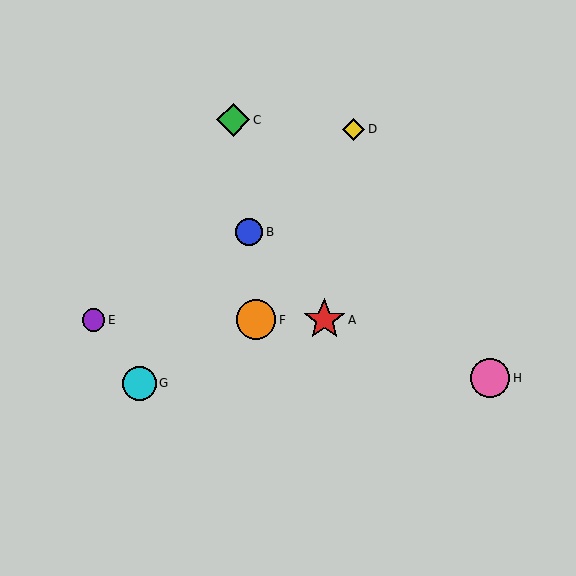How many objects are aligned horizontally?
3 objects (A, E, F) are aligned horizontally.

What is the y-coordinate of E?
Object E is at y≈320.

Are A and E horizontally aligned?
Yes, both are at y≈320.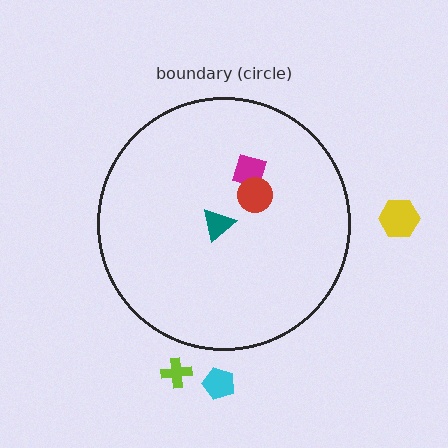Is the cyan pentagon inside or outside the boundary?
Outside.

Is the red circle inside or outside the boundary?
Inside.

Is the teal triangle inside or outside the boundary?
Inside.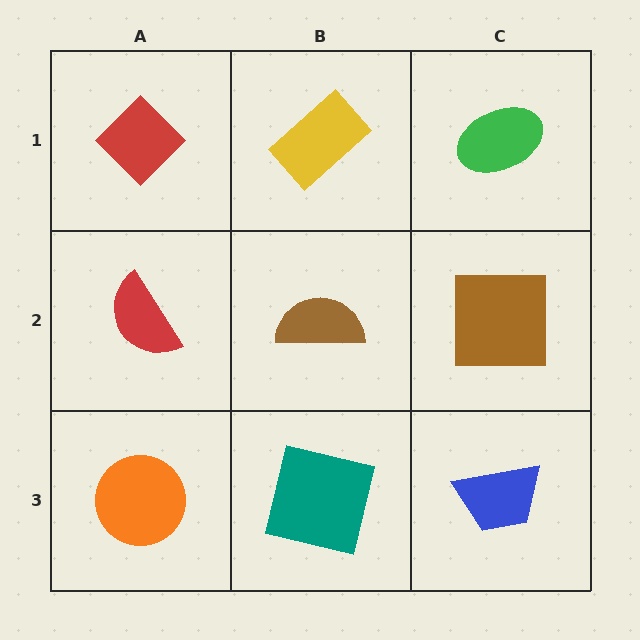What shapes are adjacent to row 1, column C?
A brown square (row 2, column C), a yellow rectangle (row 1, column B).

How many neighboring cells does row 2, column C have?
3.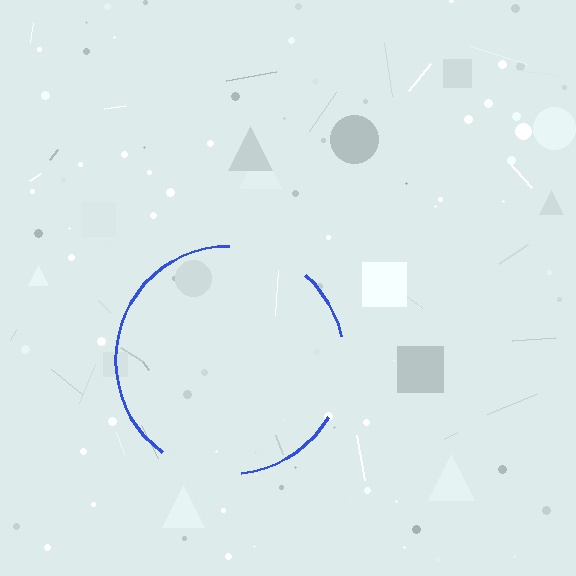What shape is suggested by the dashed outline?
The dashed outline suggests a circle.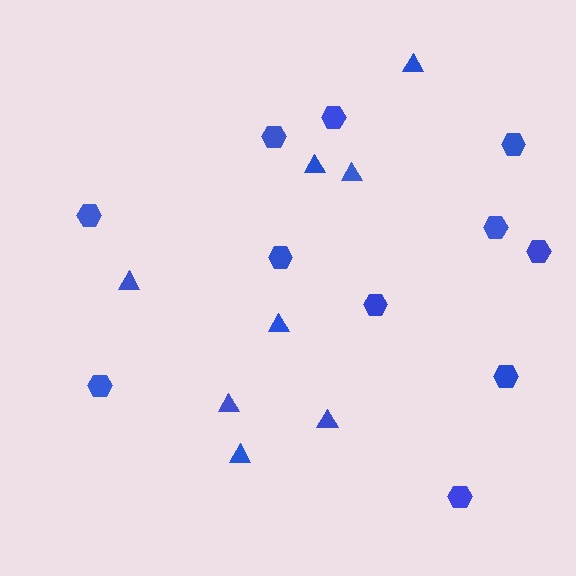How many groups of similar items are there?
There are 2 groups: one group of hexagons (11) and one group of triangles (8).